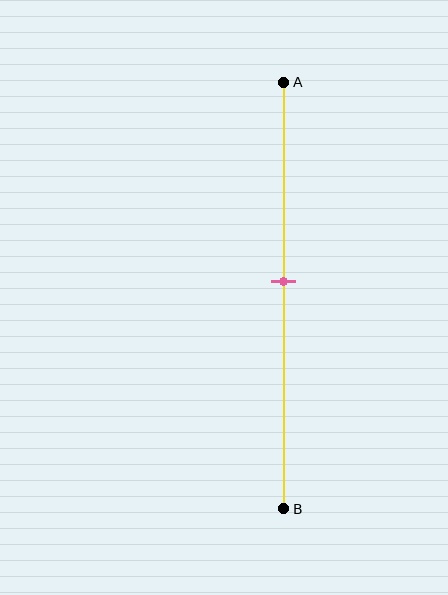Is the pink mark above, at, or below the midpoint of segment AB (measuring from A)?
The pink mark is above the midpoint of segment AB.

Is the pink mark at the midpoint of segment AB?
No, the mark is at about 45% from A, not at the 50% midpoint.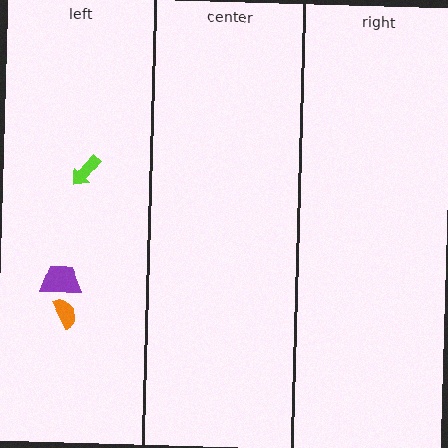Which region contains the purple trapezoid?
The left region.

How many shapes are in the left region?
3.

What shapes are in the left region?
The lime arrow, the orange semicircle, the purple trapezoid.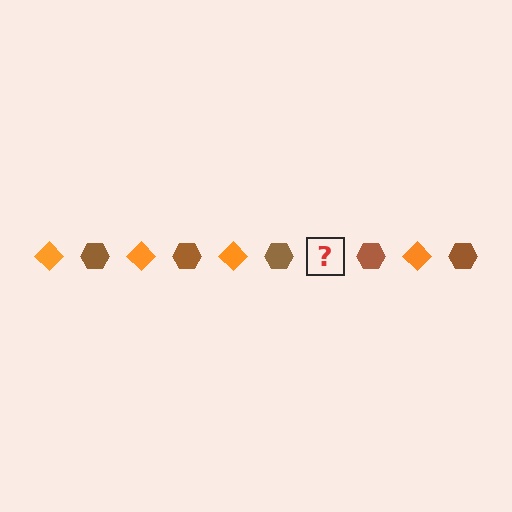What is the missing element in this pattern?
The missing element is an orange diamond.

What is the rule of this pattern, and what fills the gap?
The rule is that the pattern alternates between orange diamond and brown hexagon. The gap should be filled with an orange diamond.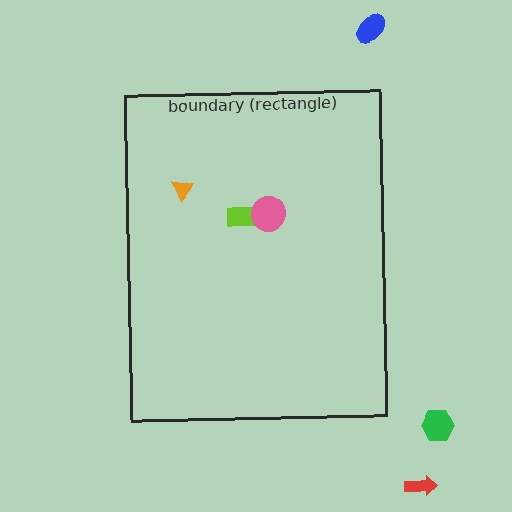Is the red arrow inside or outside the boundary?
Outside.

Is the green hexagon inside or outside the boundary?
Outside.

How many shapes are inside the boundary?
3 inside, 3 outside.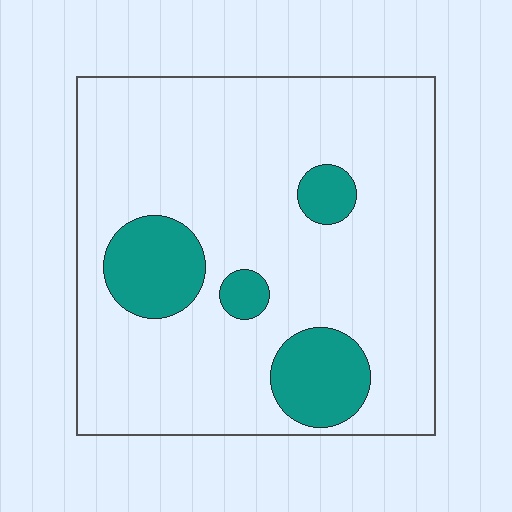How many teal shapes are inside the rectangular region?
4.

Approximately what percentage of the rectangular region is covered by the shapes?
Approximately 15%.